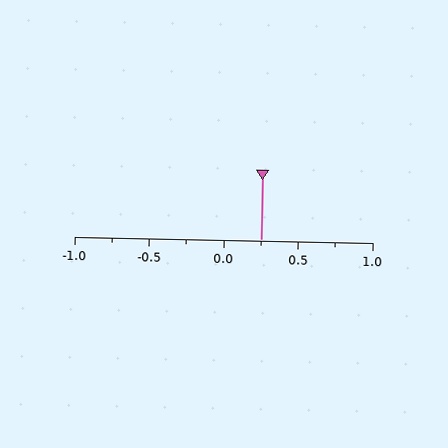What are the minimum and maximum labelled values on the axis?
The axis runs from -1.0 to 1.0.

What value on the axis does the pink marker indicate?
The marker indicates approximately 0.25.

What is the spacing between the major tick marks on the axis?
The major ticks are spaced 0.5 apart.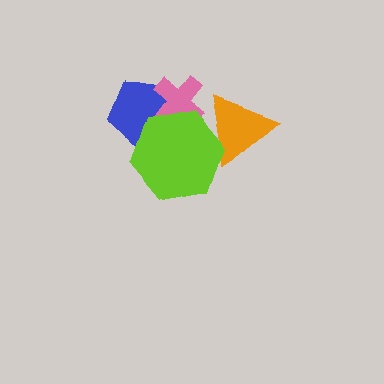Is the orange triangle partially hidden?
Yes, it is partially covered by another shape.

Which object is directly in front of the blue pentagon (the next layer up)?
The pink cross is directly in front of the blue pentagon.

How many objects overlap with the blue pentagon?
2 objects overlap with the blue pentagon.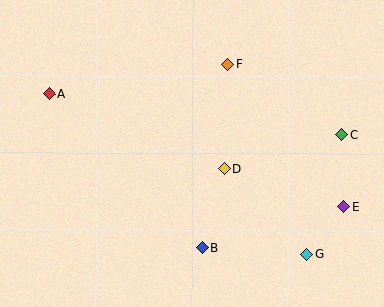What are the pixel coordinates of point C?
Point C is at (342, 135).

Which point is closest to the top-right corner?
Point C is closest to the top-right corner.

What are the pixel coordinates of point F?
Point F is at (228, 65).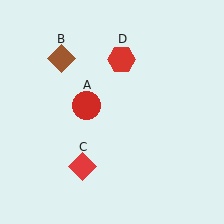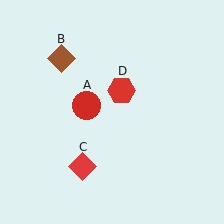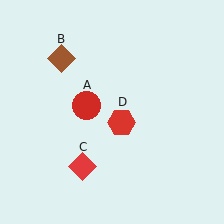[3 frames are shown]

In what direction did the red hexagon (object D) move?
The red hexagon (object D) moved down.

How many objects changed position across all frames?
1 object changed position: red hexagon (object D).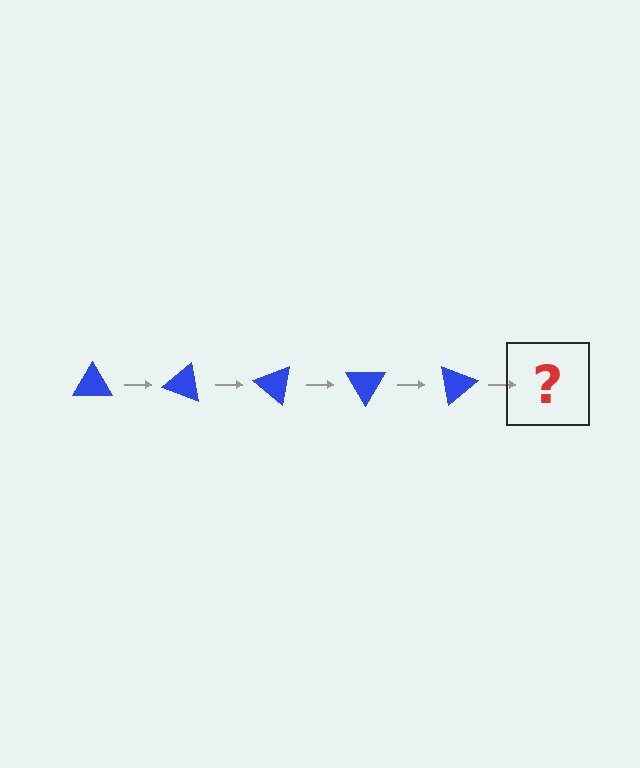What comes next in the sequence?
The next element should be a blue triangle rotated 100 degrees.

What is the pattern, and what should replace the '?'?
The pattern is that the triangle rotates 20 degrees each step. The '?' should be a blue triangle rotated 100 degrees.